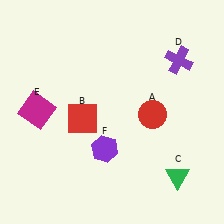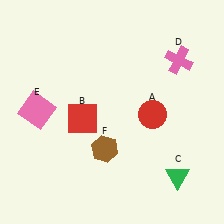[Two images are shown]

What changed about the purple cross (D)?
In Image 1, D is purple. In Image 2, it changed to pink.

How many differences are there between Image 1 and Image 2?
There are 3 differences between the two images.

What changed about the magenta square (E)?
In Image 1, E is magenta. In Image 2, it changed to pink.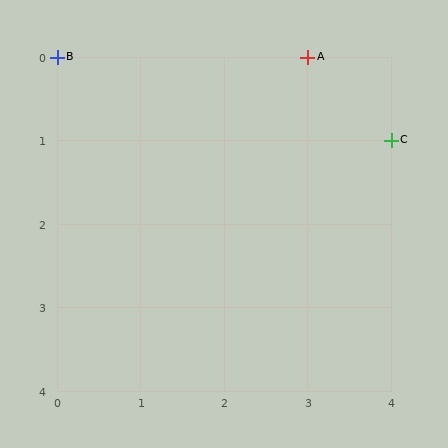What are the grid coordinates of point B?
Point B is at grid coordinates (0, 0).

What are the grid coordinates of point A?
Point A is at grid coordinates (3, 0).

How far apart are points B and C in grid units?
Points B and C are 4 columns and 1 row apart (about 4.1 grid units diagonally).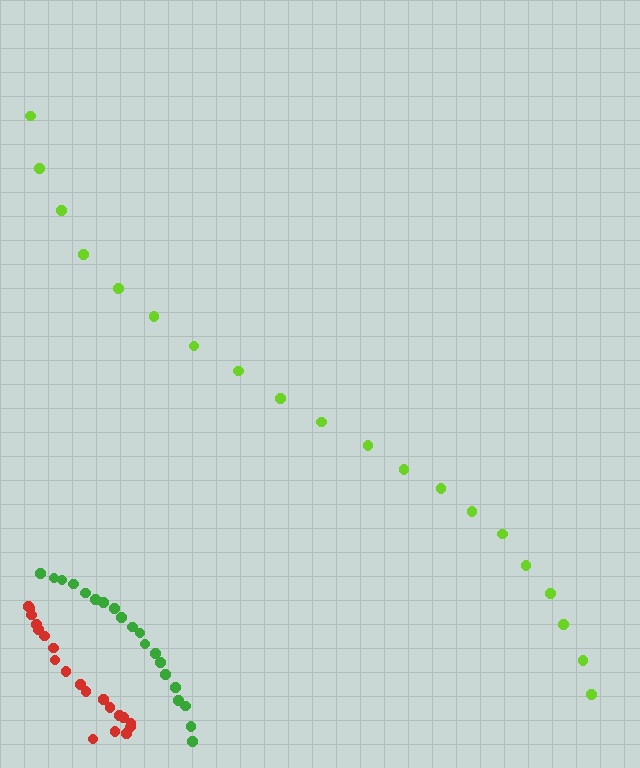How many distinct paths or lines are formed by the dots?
There are 3 distinct paths.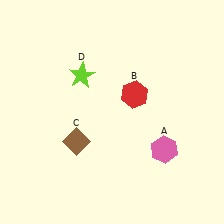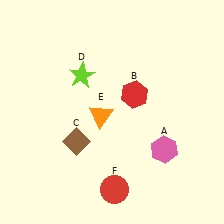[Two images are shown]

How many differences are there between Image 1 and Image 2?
There are 2 differences between the two images.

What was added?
An orange triangle (E), a red circle (F) were added in Image 2.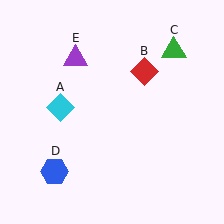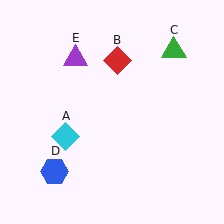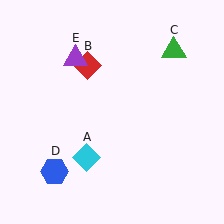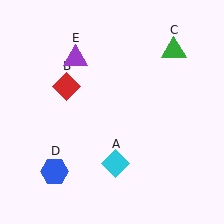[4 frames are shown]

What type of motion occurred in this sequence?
The cyan diamond (object A), red diamond (object B) rotated counterclockwise around the center of the scene.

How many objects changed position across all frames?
2 objects changed position: cyan diamond (object A), red diamond (object B).